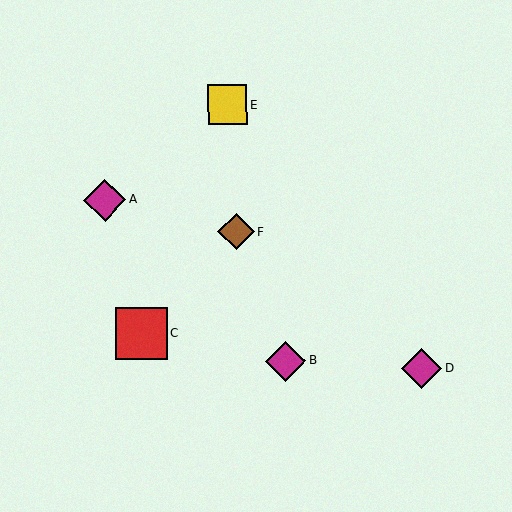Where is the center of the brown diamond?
The center of the brown diamond is at (236, 232).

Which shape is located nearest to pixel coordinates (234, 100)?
The yellow square (labeled E) at (228, 105) is nearest to that location.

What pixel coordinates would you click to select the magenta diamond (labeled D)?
Click at (422, 369) to select the magenta diamond D.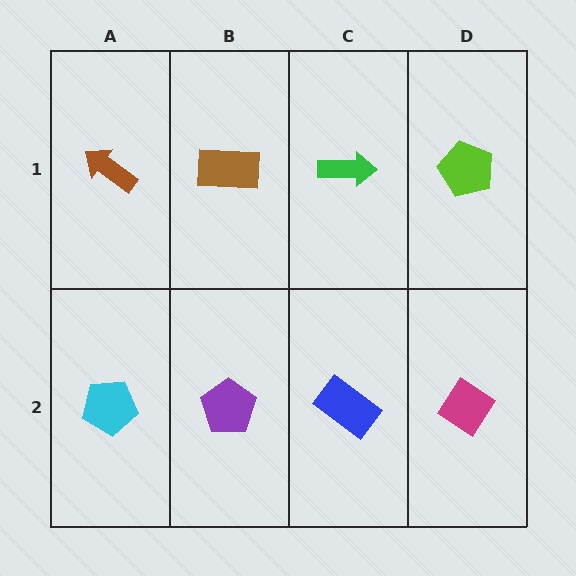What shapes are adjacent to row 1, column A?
A cyan pentagon (row 2, column A), a brown rectangle (row 1, column B).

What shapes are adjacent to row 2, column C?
A green arrow (row 1, column C), a purple pentagon (row 2, column B), a magenta diamond (row 2, column D).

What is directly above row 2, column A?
A brown arrow.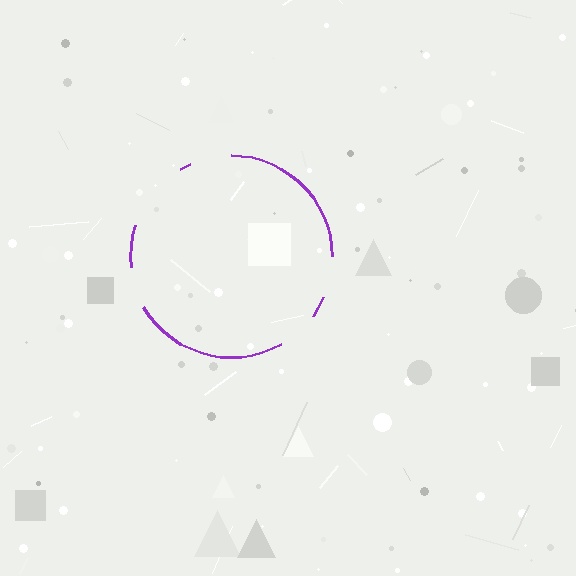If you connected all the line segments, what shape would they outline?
They would outline a circle.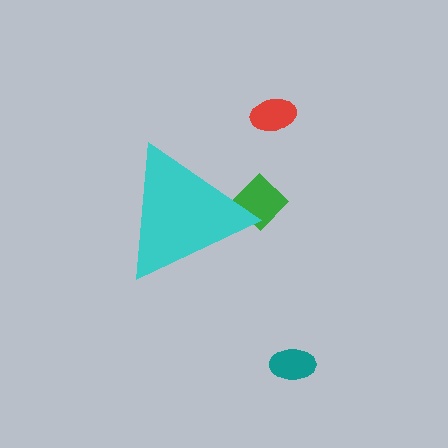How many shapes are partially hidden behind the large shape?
1 shape is partially hidden.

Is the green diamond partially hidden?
Yes, the green diamond is partially hidden behind the cyan triangle.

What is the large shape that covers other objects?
A cyan triangle.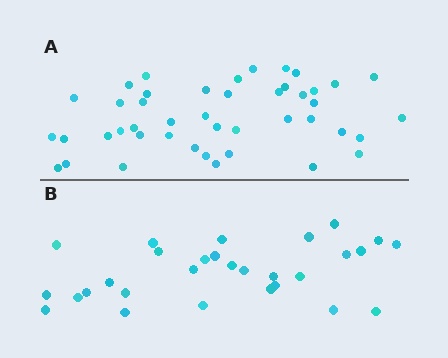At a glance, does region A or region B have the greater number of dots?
Region A (the top region) has more dots.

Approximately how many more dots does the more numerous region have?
Region A has approximately 15 more dots than region B.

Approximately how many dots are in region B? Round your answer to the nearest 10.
About 30 dots. (The exact count is 29, which rounds to 30.)